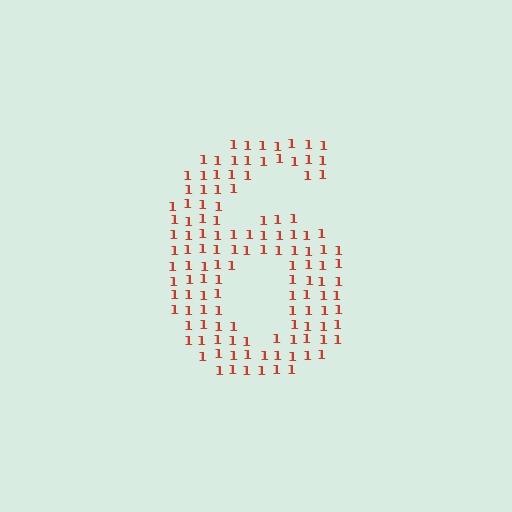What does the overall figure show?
The overall figure shows the digit 6.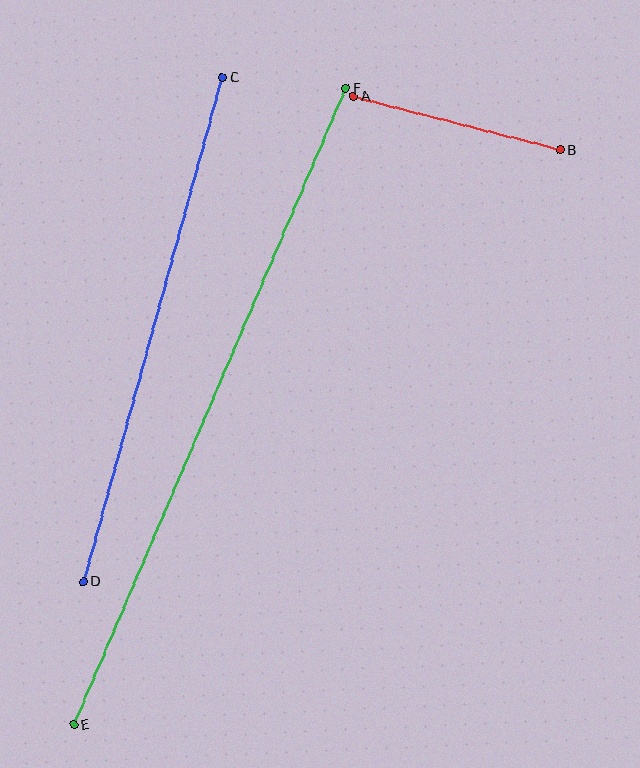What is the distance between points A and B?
The distance is approximately 214 pixels.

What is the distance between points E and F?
The distance is approximately 692 pixels.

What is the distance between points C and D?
The distance is approximately 523 pixels.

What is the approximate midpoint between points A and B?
The midpoint is at approximately (457, 123) pixels.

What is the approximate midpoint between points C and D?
The midpoint is at approximately (153, 330) pixels.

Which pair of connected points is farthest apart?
Points E and F are farthest apart.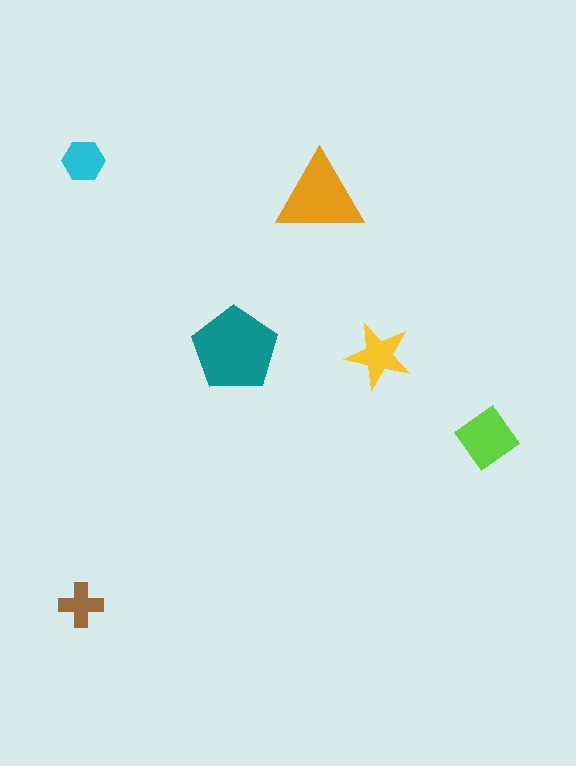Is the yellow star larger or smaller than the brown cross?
Larger.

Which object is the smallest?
The brown cross.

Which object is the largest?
The teal pentagon.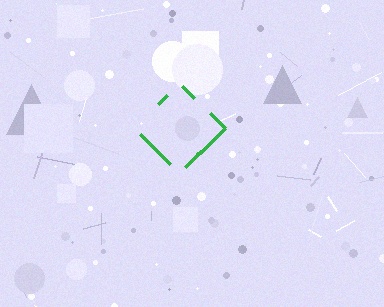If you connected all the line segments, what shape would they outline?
They would outline a diamond.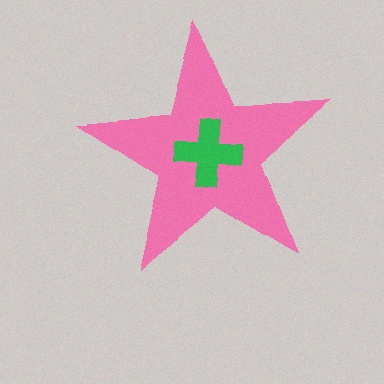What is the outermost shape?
The pink star.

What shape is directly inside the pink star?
The green cross.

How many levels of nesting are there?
2.